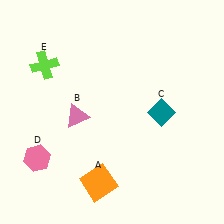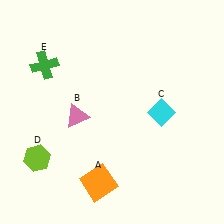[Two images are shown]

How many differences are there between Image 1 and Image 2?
There are 3 differences between the two images.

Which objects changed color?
C changed from teal to cyan. D changed from pink to lime. E changed from lime to green.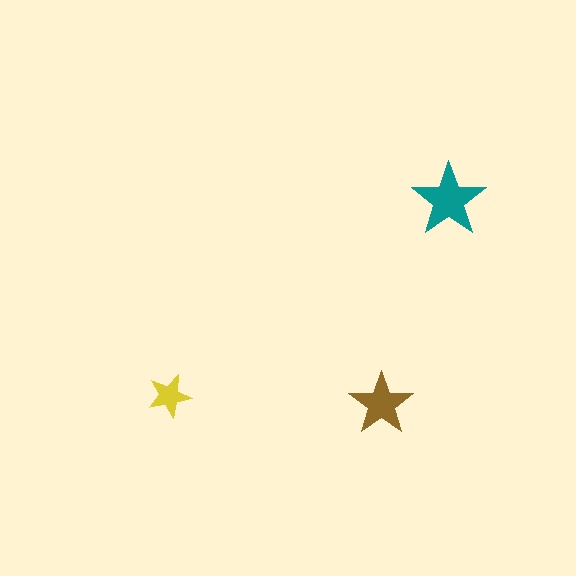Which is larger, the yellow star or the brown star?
The brown one.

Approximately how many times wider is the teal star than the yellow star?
About 1.5 times wider.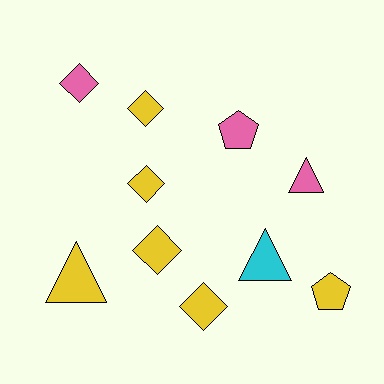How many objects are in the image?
There are 10 objects.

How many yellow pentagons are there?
There is 1 yellow pentagon.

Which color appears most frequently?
Yellow, with 6 objects.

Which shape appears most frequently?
Diamond, with 5 objects.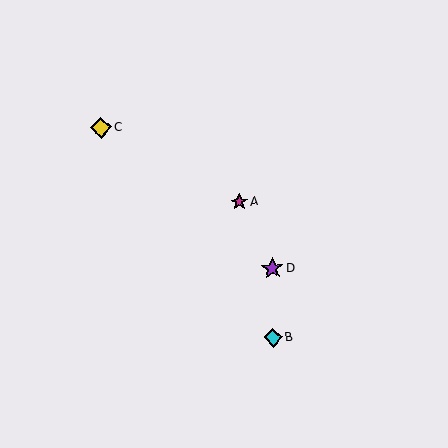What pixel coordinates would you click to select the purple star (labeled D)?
Click at (272, 268) to select the purple star D.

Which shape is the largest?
The purple star (labeled D) is the largest.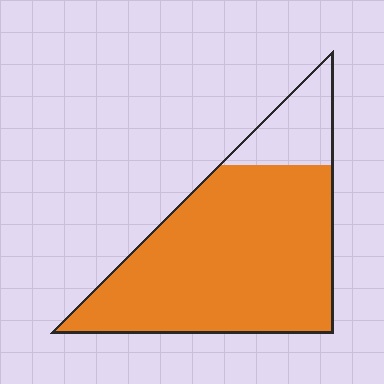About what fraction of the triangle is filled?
About five sixths (5/6).